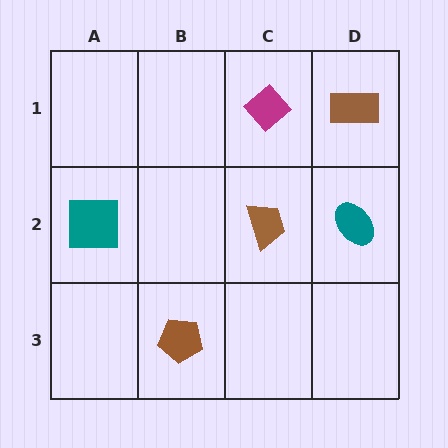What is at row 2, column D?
A teal ellipse.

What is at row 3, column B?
A brown pentagon.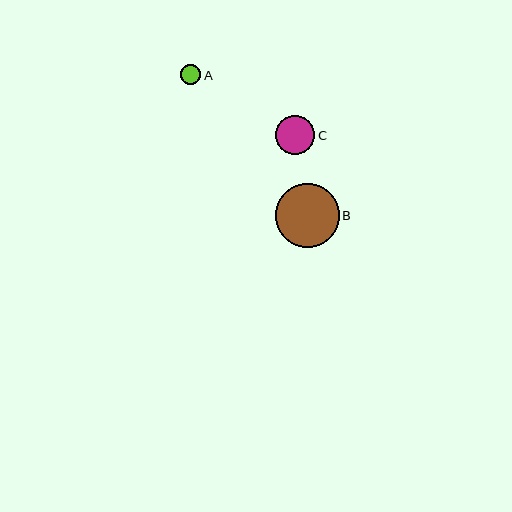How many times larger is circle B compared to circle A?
Circle B is approximately 3.1 times the size of circle A.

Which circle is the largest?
Circle B is the largest with a size of approximately 64 pixels.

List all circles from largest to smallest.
From largest to smallest: B, C, A.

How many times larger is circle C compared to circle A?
Circle C is approximately 1.9 times the size of circle A.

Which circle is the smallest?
Circle A is the smallest with a size of approximately 20 pixels.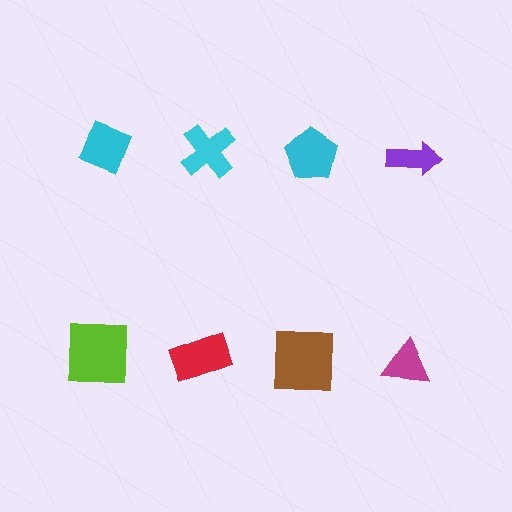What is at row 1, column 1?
A cyan diamond.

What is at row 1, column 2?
A cyan cross.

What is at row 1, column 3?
A cyan pentagon.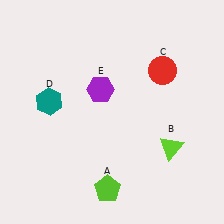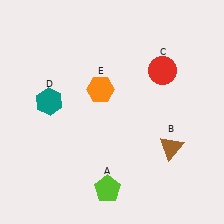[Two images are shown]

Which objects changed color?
B changed from lime to brown. E changed from purple to orange.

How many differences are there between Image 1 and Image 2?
There are 2 differences between the two images.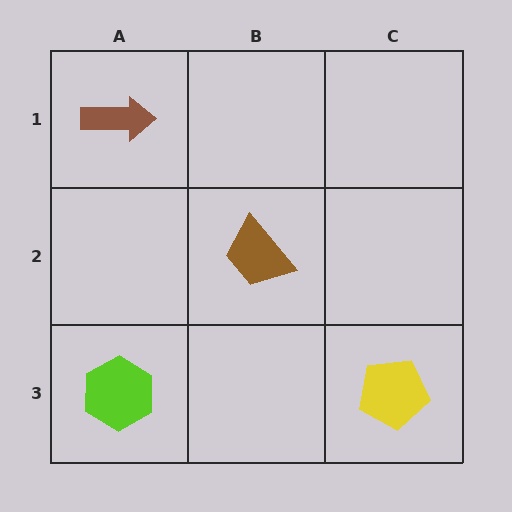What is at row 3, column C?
A yellow pentagon.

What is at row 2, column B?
A brown trapezoid.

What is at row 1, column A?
A brown arrow.